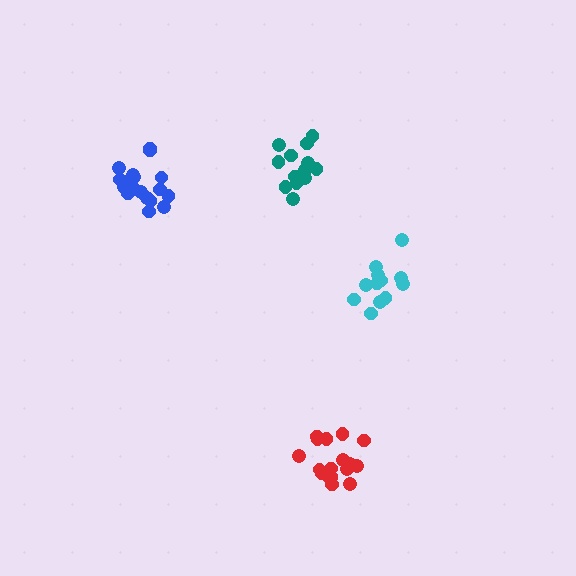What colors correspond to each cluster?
The clusters are colored: blue, red, cyan, teal.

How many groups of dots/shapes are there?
There are 4 groups.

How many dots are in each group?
Group 1: 18 dots, Group 2: 18 dots, Group 3: 12 dots, Group 4: 14 dots (62 total).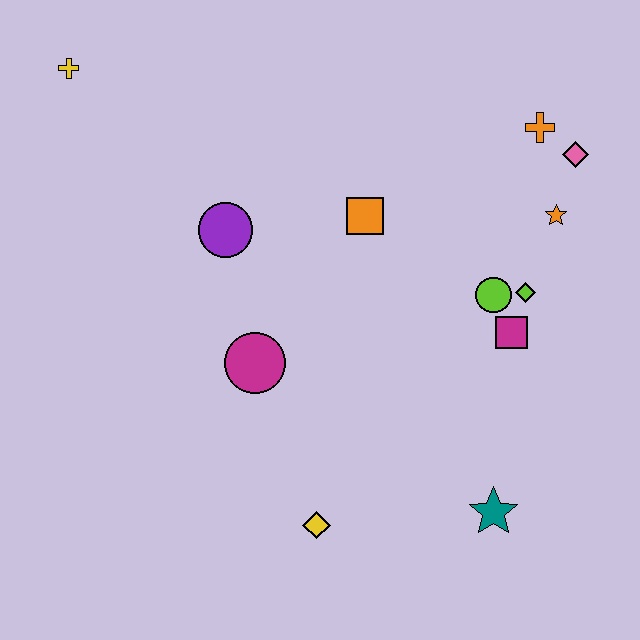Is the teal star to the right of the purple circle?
Yes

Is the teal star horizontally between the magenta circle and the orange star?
Yes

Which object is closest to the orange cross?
The pink diamond is closest to the orange cross.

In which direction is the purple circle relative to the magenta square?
The purple circle is to the left of the magenta square.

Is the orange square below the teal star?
No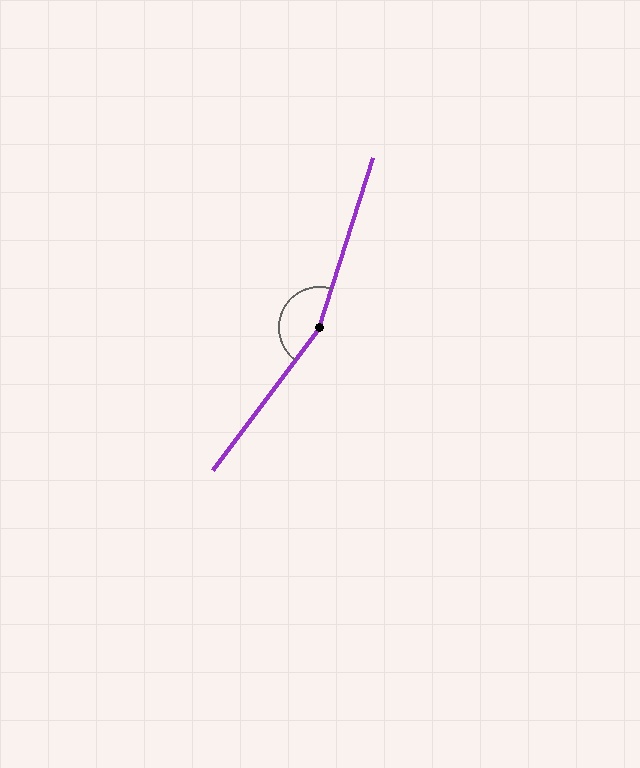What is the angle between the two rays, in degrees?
Approximately 161 degrees.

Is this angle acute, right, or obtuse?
It is obtuse.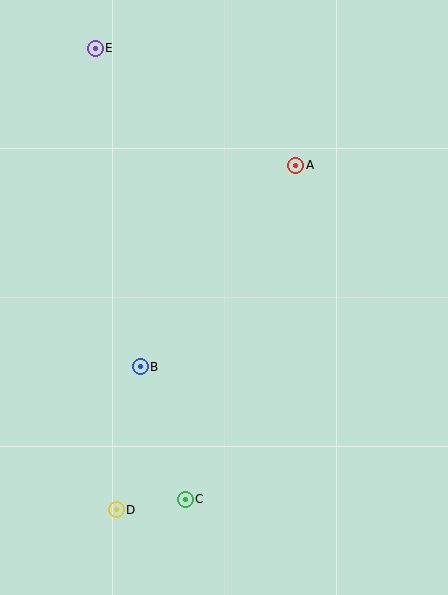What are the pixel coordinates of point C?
Point C is at (185, 499).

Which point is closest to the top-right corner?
Point A is closest to the top-right corner.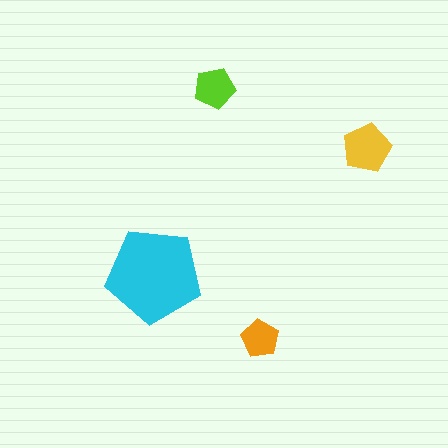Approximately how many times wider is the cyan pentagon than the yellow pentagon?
About 2 times wider.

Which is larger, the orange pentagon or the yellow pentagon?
The yellow one.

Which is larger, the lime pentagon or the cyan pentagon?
The cyan one.